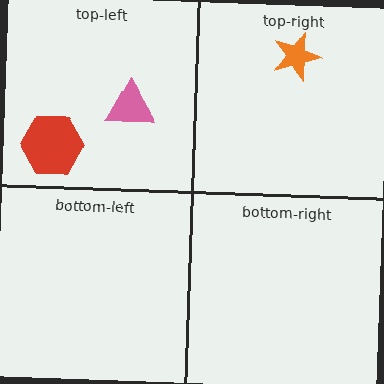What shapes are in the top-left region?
The red hexagon, the pink triangle.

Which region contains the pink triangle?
The top-left region.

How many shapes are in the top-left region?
2.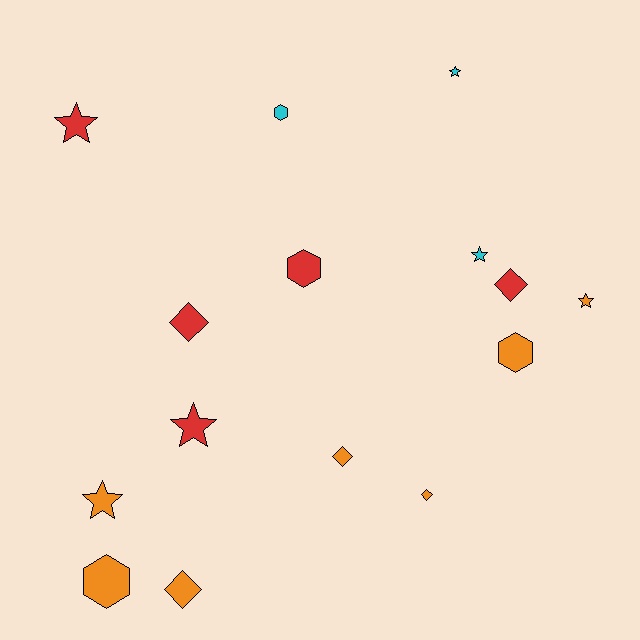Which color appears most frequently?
Orange, with 7 objects.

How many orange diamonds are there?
There are 3 orange diamonds.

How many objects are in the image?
There are 15 objects.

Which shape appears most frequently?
Star, with 6 objects.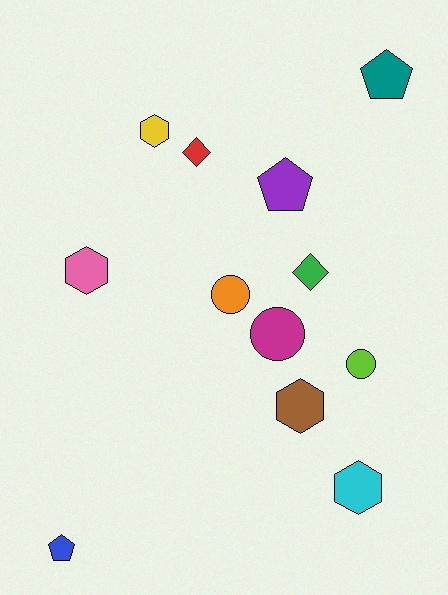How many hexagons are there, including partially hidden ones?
There are 4 hexagons.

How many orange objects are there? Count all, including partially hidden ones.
There is 1 orange object.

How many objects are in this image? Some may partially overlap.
There are 12 objects.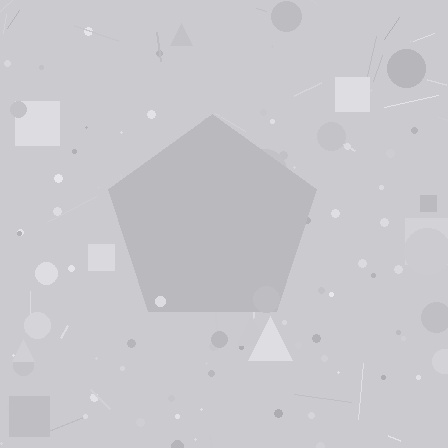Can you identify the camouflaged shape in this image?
The camouflaged shape is a pentagon.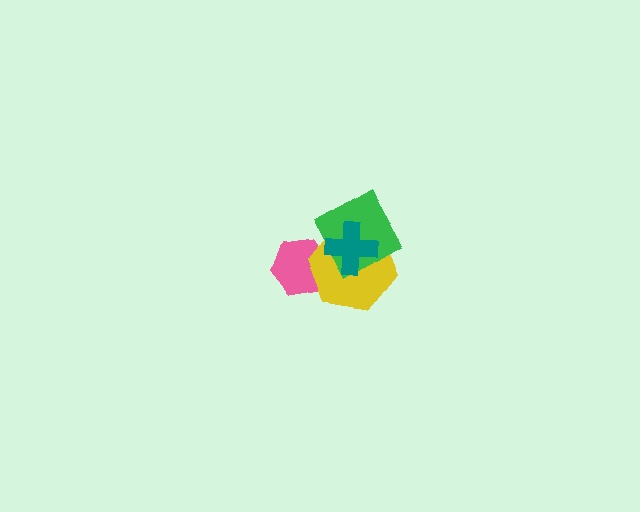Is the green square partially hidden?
Yes, it is partially covered by another shape.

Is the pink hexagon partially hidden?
Yes, it is partially covered by another shape.